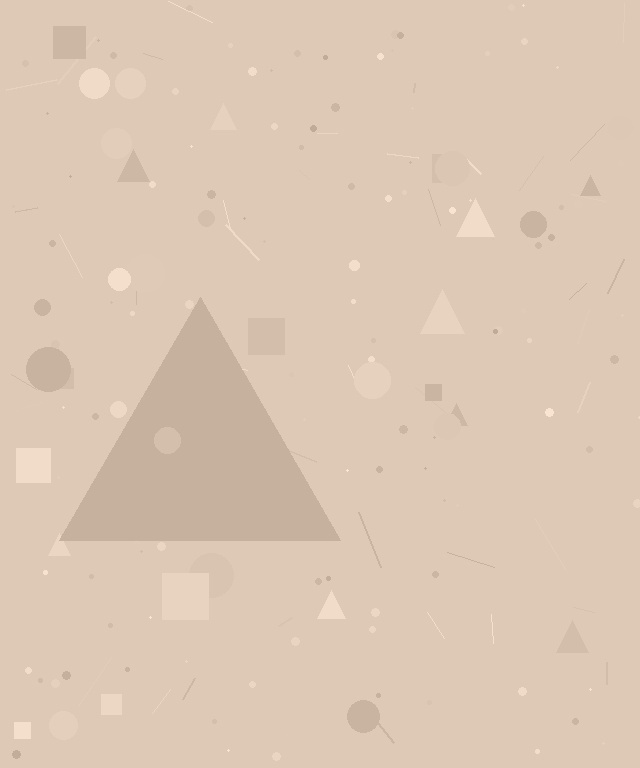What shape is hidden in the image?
A triangle is hidden in the image.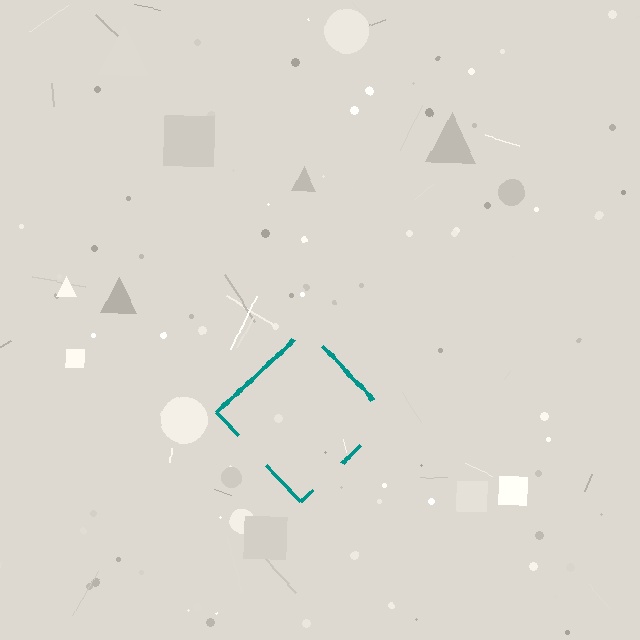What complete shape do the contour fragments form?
The contour fragments form a diamond.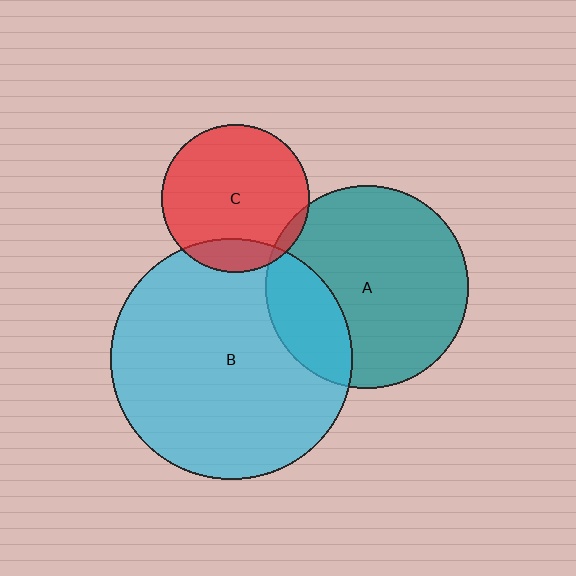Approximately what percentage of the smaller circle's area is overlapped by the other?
Approximately 15%.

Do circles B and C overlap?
Yes.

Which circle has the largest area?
Circle B (cyan).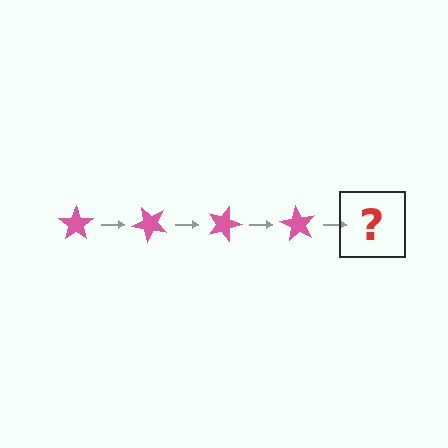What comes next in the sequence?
The next element should be a pink star rotated 180 degrees.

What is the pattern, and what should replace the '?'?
The pattern is that the star rotates 45 degrees each step. The '?' should be a pink star rotated 180 degrees.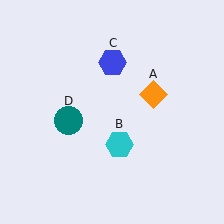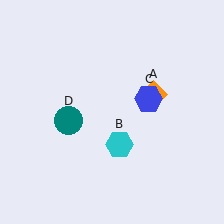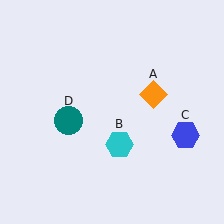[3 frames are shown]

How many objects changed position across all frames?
1 object changed position: blue hexagon (object C).